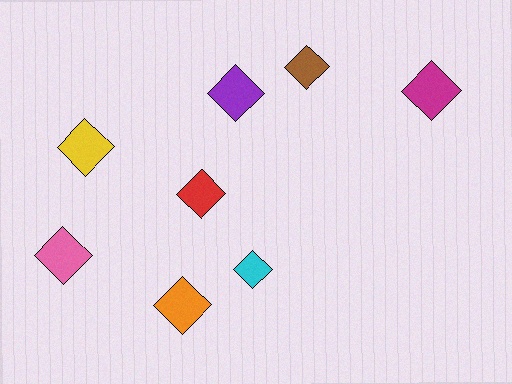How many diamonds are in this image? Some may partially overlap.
There are 8 diamonds.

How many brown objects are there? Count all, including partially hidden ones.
There is 1 brown object.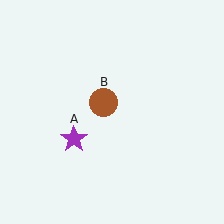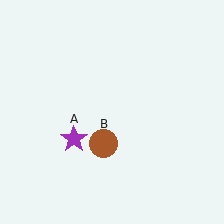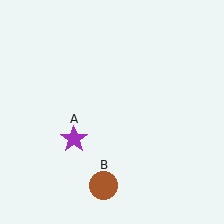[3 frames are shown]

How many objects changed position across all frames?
1 object changed position: brown circle (object B).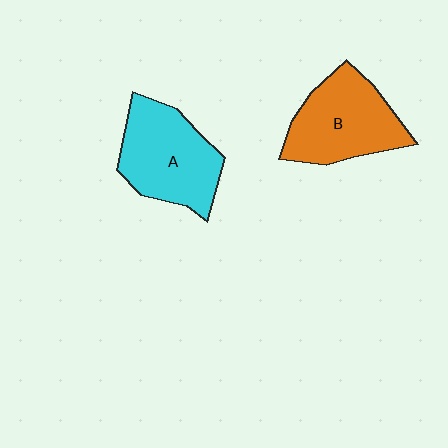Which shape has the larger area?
Shape A (cyan).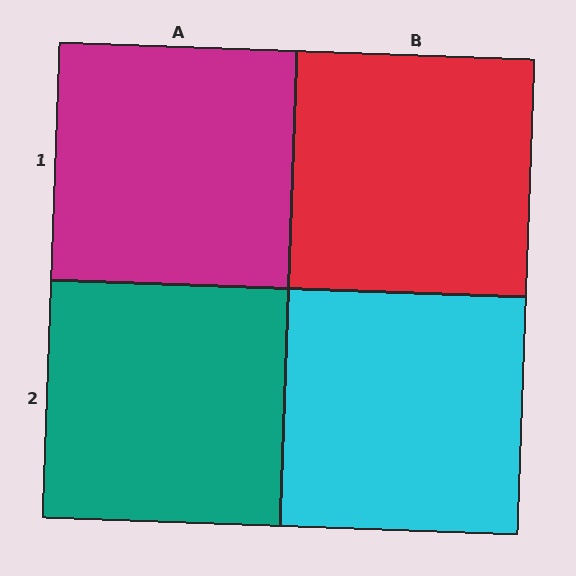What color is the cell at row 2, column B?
Cyan.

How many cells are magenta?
1 cell is magenta.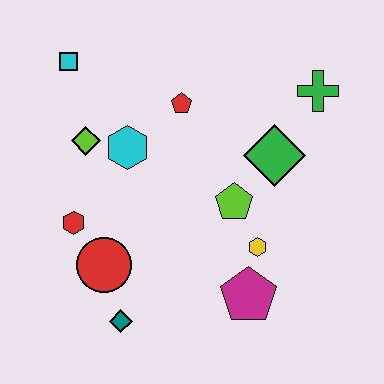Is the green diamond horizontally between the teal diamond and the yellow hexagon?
No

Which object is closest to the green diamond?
The lime pentagon is closest to the green diamond.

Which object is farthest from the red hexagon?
The green cross is farthest from the red hexagon.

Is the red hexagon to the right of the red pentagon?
No